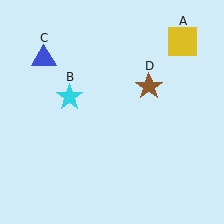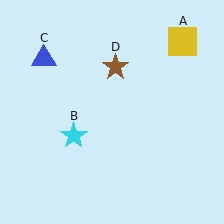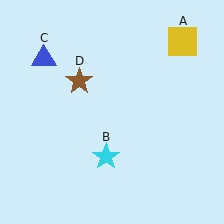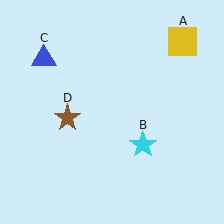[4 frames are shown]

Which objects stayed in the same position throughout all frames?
Yellow square (object A) and blue triangle (object C) remained stationary.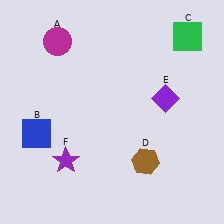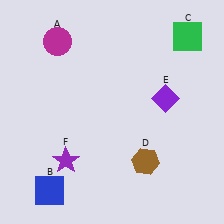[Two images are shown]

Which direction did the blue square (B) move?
The blue square (B) moved down.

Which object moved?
The blue square (B) moved down.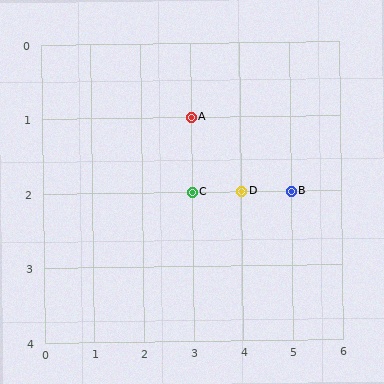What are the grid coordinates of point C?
Point C is at grid coordinates (3, 2).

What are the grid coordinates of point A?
Point A is at grid coordinates (3, 1).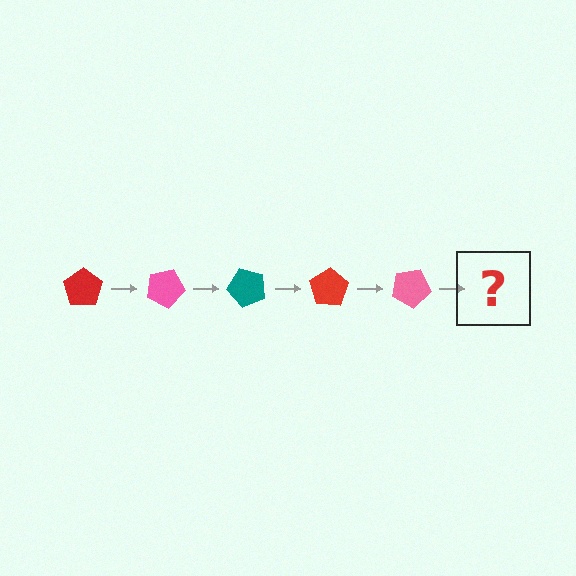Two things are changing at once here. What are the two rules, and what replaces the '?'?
The two rules are that it rotates 25 degrees each step and the color cycles through red, pink, and teal. The '?' should be a teal pentagon, rotated 125 degrees from the start.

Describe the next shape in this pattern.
It should be a teal pentagon, rotated 125 degrees from the start.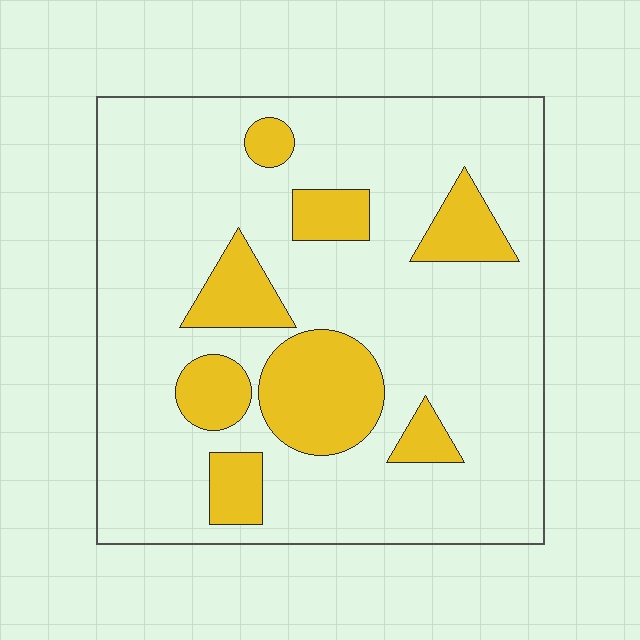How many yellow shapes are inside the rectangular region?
8.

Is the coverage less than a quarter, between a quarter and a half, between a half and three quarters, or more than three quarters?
Less than a quarter.